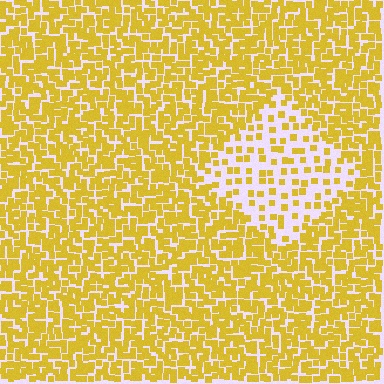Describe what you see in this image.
The image contains small yellow elements arranged at two different densities. A diamond-shaped region is visible where the elements are less densely packed than the surrounding area.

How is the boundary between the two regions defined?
The boundary is defined by a change in element density (approximately 2.7x ratio). All elements are the same color, size, and shape.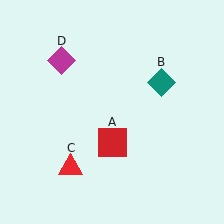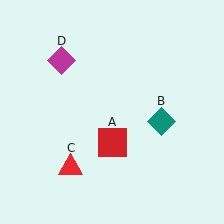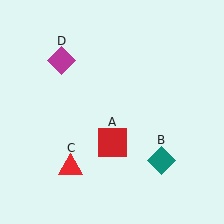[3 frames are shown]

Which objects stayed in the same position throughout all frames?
Red square (object A) and red triangle (object C) and magenta diamond (object D) remained stationary.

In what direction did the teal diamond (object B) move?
The teal diamond (object B) moved down.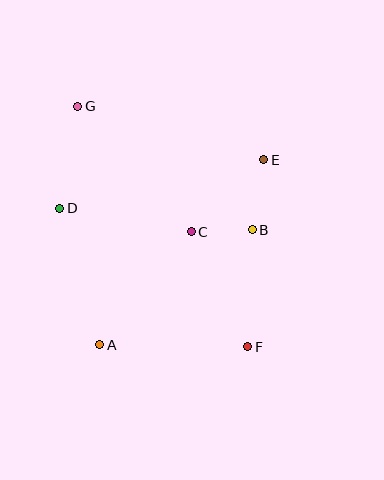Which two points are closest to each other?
Points B and C are closest to each other.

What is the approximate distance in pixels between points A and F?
The distance between A and F is approximately 148 pixels.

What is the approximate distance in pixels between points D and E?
The distance between D and E is approximately 210 pixels.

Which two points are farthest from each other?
Points F and G are farthest from each other.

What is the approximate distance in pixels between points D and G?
The distance between D and G is approximately 104 pixels.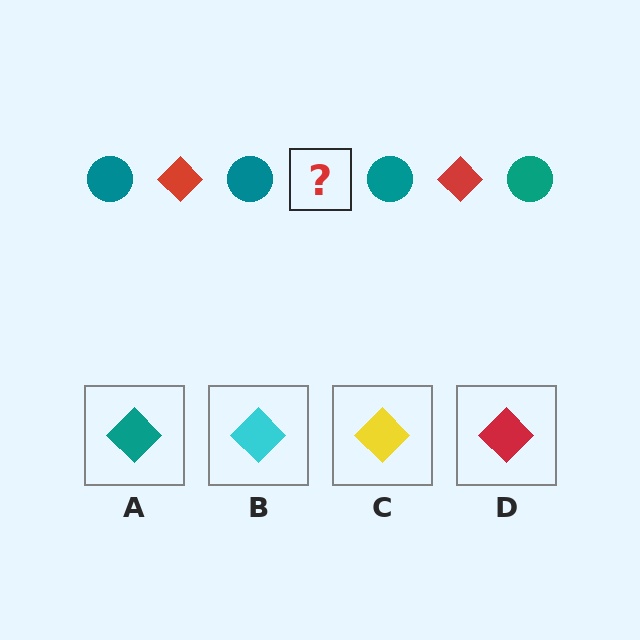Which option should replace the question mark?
Option D.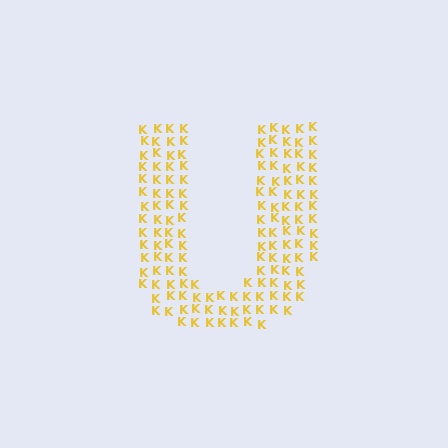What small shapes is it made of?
It is made of small letter K's.